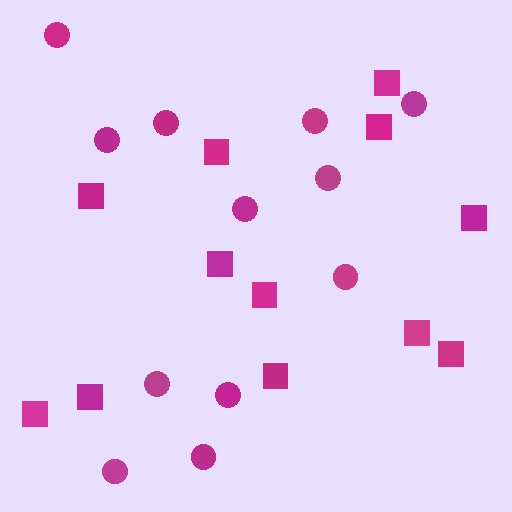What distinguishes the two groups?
There are 2 groups: one group of squares (12) and one group of circles (12).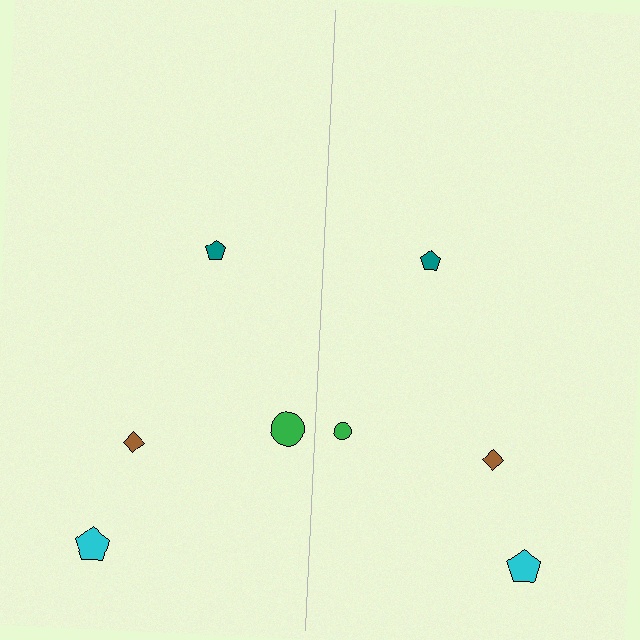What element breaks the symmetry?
The green circle on the right side has a different size than its mirror counterpart.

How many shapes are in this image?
There are 8 shapes in this image.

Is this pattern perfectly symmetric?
No, the pattern is not perfectly symmetric. The green circle on the right side has a different size than its mirror counterpart.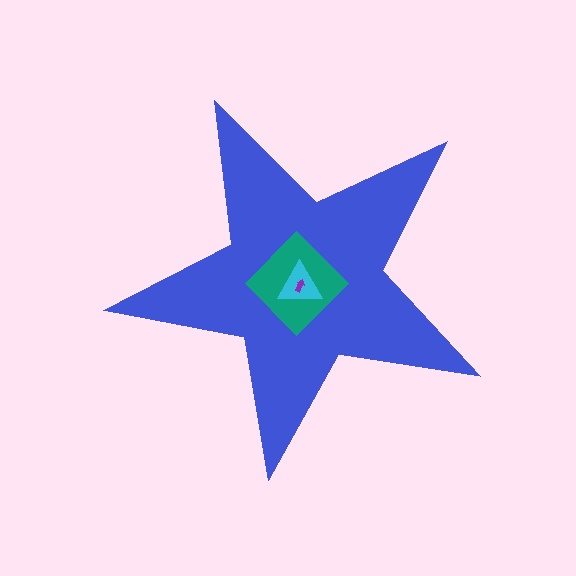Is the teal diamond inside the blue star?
Yes.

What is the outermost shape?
The blue star.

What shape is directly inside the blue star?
The teal diamond.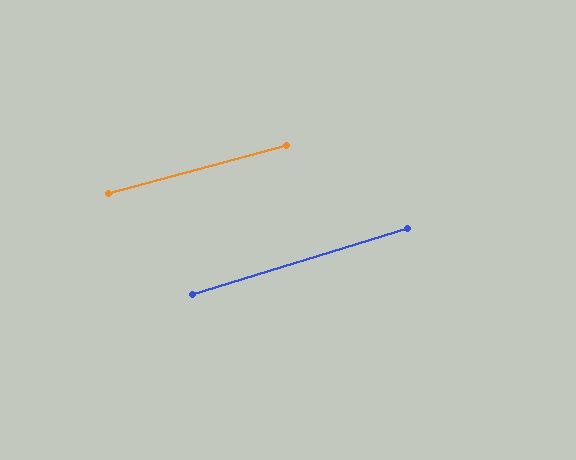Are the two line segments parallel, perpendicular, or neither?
Parallel — their directions differ by only 2.0°.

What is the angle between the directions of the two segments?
Approximately 2 degrees.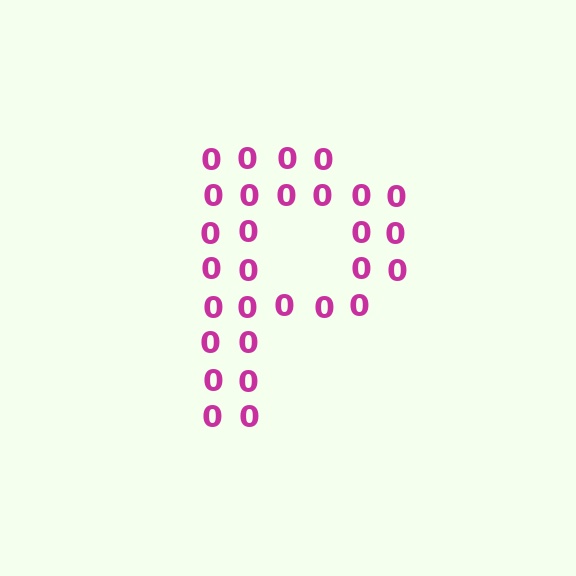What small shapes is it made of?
It is made of small digit 0's.